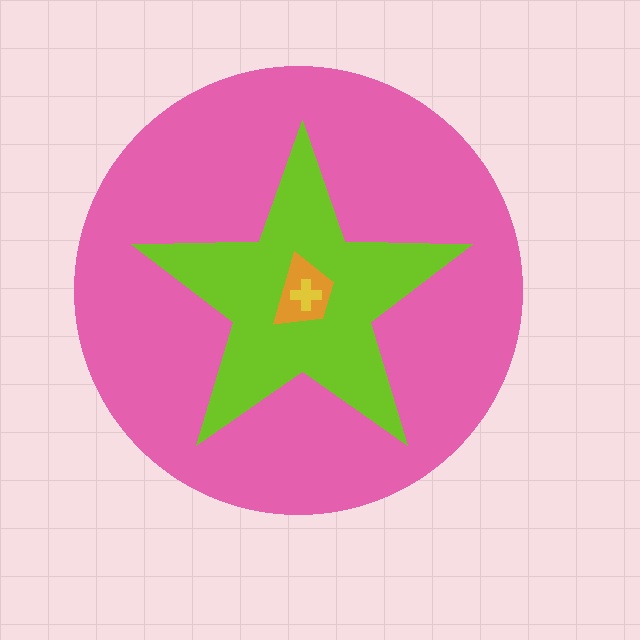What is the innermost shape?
The yellow cross.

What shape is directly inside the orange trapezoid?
The yellow cross.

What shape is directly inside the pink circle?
The lime star.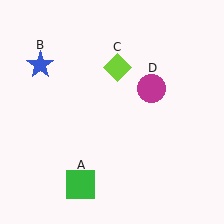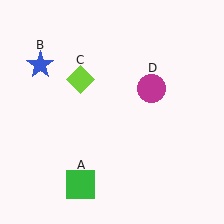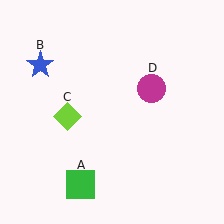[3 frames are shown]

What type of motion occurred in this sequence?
The lime diamond (object C) rotated counterclockwise around the center of the scene.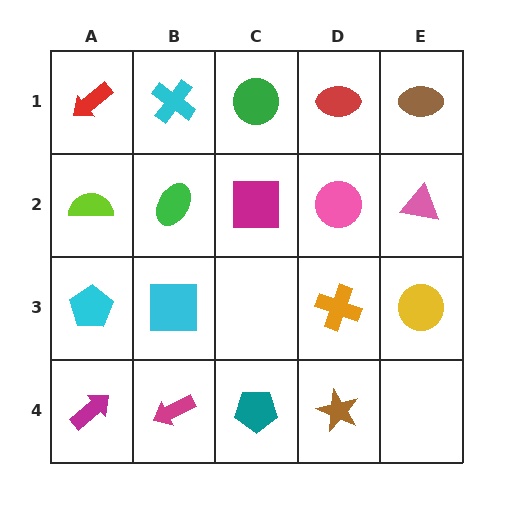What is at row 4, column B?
A magenta arrow.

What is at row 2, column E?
A pink triangle.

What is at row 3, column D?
An orange cross.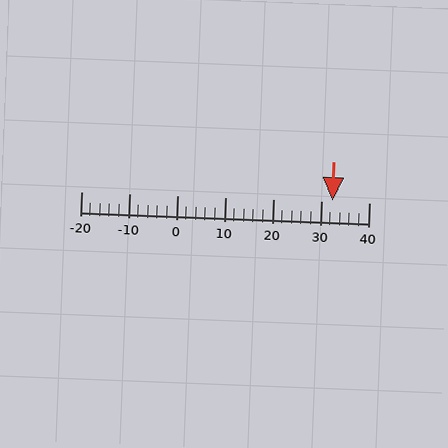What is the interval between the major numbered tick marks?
The major tick marks are spaced 10 units apart.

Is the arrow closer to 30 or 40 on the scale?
The arrow is closer to 30.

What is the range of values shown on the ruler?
The ruler shows values from -20 to 40.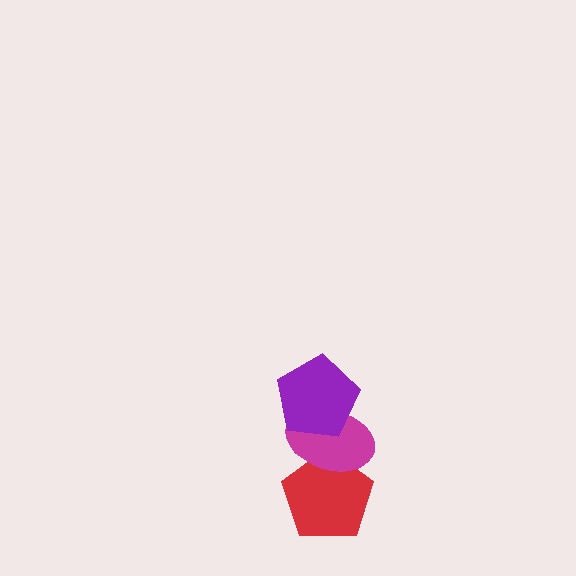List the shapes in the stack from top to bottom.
From top to bottom: the purple pentagon, the magenta ellipse, the red pentagon.